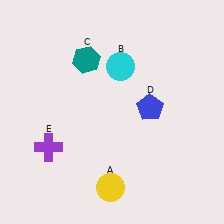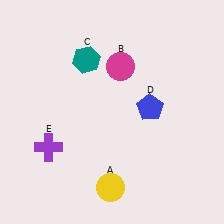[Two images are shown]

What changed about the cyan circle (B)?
In Image 1, B is cyan. In Image 2, it changed to magenta.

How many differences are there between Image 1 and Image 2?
There is 1 difference between the two images.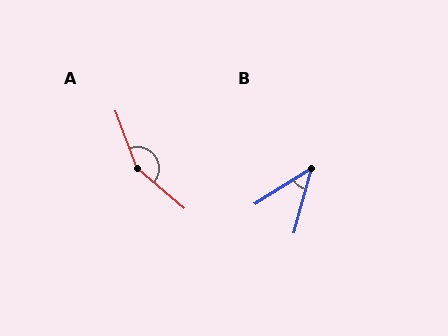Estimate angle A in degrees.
Approximately 150 degrees.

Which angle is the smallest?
B, at approximately 43 degrees.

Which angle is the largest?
A, at approximately 150 degrees.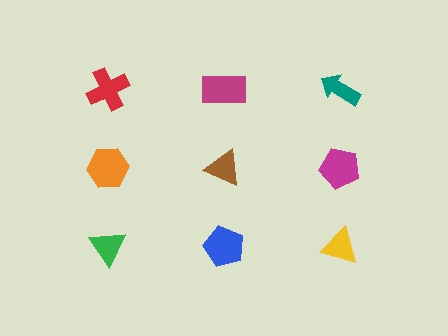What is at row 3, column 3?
A yellow triangle.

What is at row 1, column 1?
A red cross.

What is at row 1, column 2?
A magenta rectangle.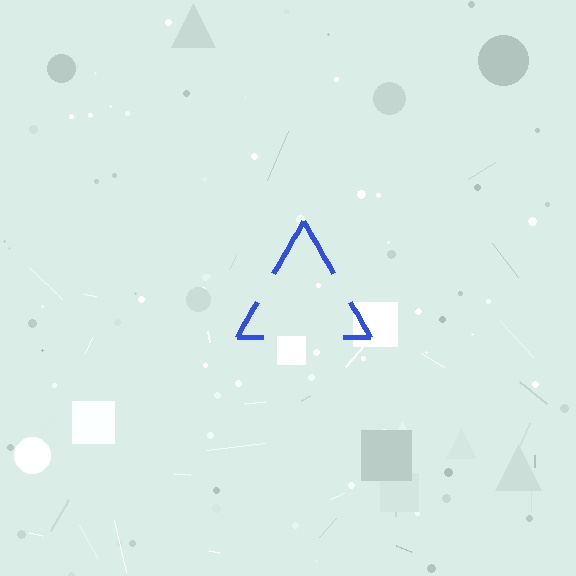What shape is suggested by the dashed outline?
The dashed outline suggests a triangle.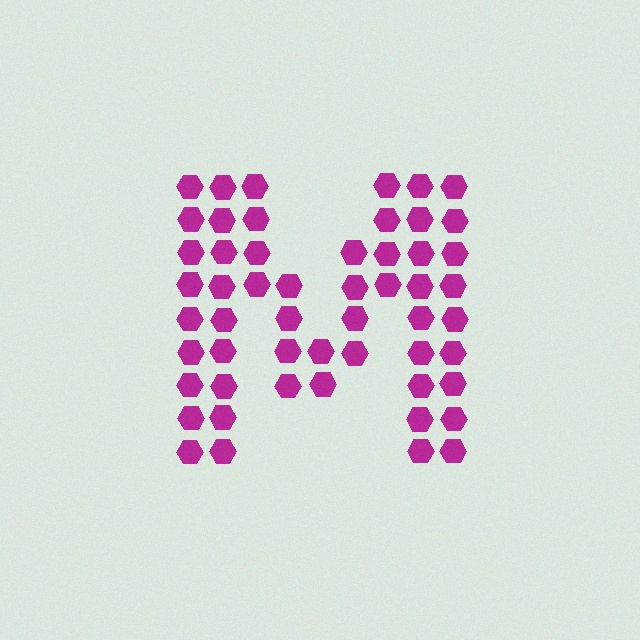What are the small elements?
The small elements are hexagons.